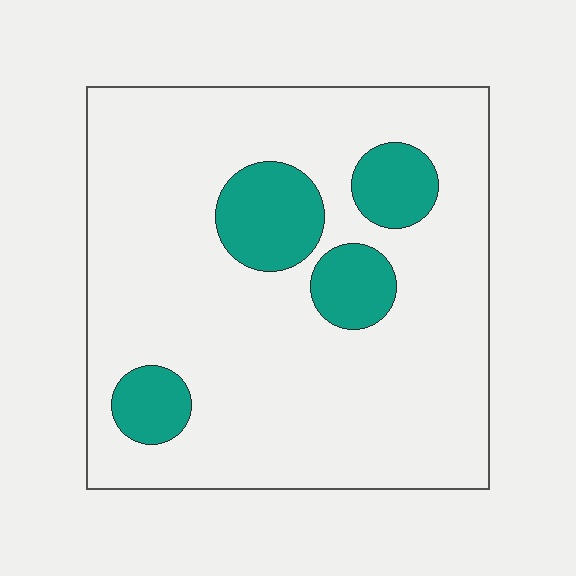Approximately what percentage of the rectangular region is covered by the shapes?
Approximately 15%.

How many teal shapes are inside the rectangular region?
4.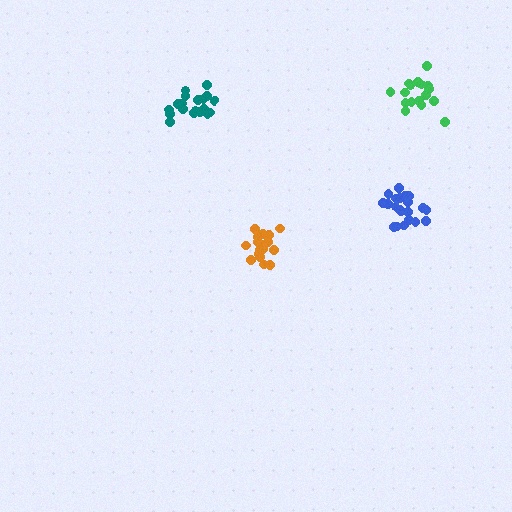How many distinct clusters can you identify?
There are 4 distinct clusters.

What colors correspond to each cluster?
The clusters are colored: orange, green, blue, teal.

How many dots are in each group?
Group 1: 16 dots, Group 2: 17 dots, Group 3: 21 dots, Group 4: 20 dots (74 total).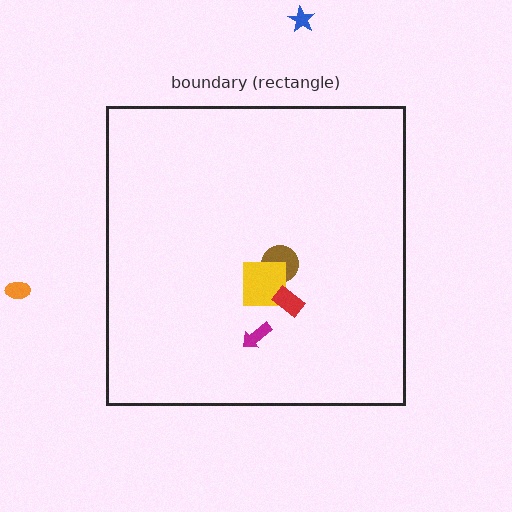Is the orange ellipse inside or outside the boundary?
Outside.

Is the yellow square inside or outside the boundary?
Inside.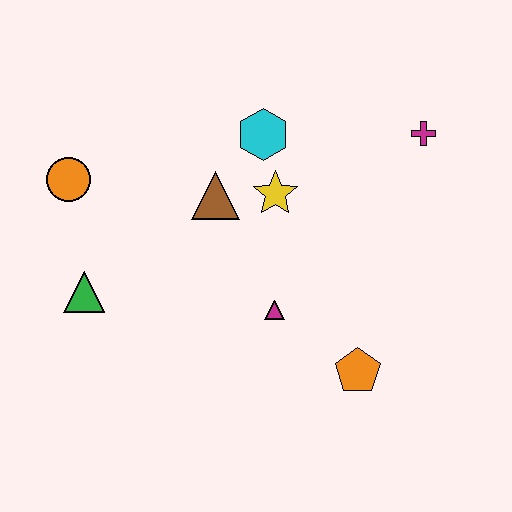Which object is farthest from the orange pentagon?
The orange circle is farthest from the orange pentagon.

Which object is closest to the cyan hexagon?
The yellow star is closest to the cyan hexagon.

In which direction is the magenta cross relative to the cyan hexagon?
The magenta cross is to the right of the cyan hexagon.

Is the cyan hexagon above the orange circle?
Yes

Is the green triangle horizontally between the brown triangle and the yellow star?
No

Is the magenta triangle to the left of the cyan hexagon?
No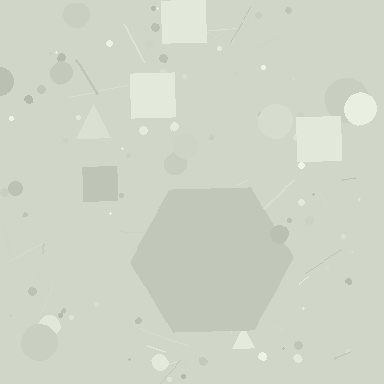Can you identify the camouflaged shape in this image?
The camouflaged shape is a hexagon.